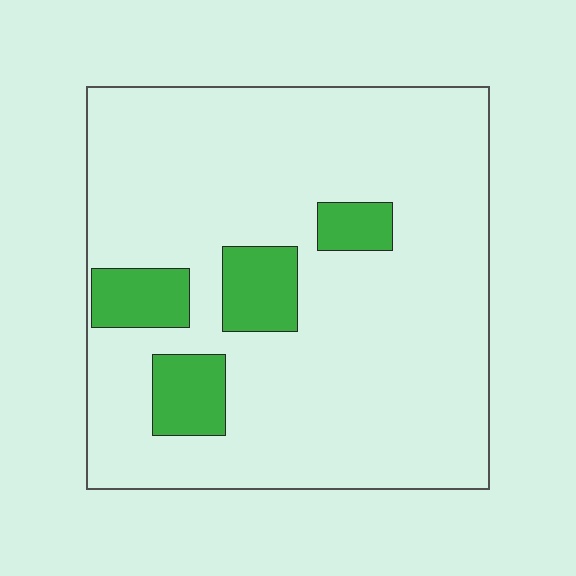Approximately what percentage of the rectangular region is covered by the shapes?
Approximately 15%.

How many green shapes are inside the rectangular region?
4.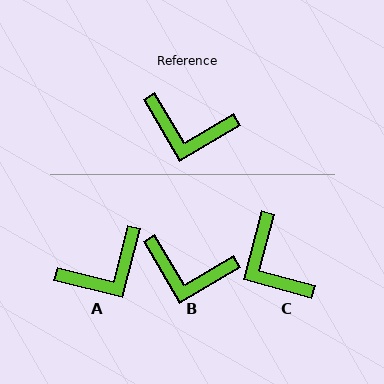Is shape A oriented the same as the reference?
No, it is off by about 45 degrees.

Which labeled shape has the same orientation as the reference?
B.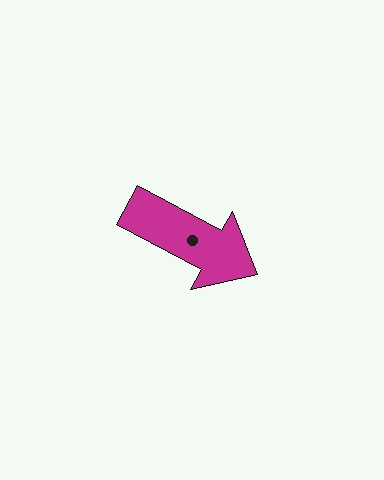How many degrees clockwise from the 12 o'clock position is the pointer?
Approximately 118 degrees.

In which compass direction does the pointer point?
Southeast.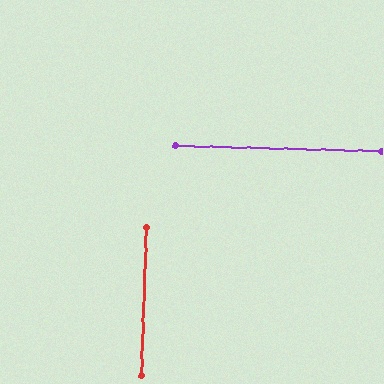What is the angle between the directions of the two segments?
Approximately 90 degrees.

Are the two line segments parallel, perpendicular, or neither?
Perpendicular — they meet at approximately 90°.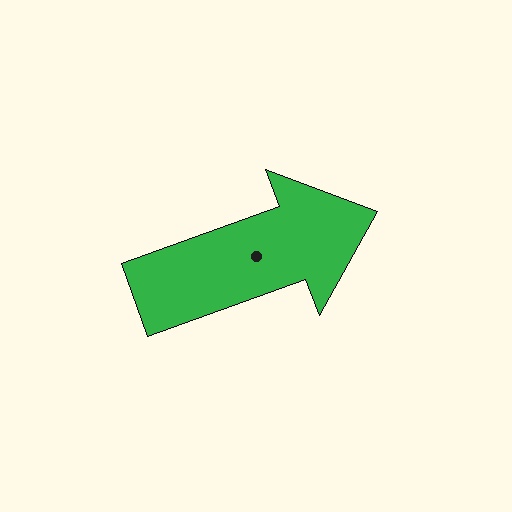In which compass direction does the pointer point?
East.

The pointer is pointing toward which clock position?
Roughly 2 o'clock.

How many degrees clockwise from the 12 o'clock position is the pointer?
Approximately 70 degrees.